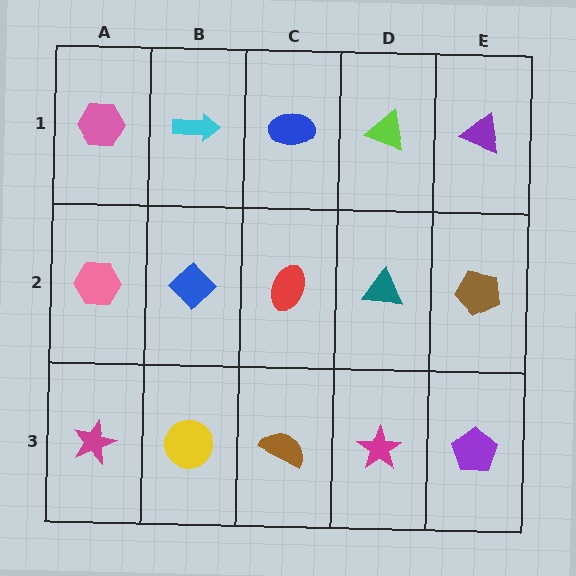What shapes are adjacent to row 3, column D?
A teal triangle (row 2, column D), a brown semicircle (row 3, column C), a purple pentagon (row 3, column E).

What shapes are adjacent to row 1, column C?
A red ellipse (row 2, column C), a cyan arrow (row 1, column B), a lime triangle (row 1, column D).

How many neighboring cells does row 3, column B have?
3.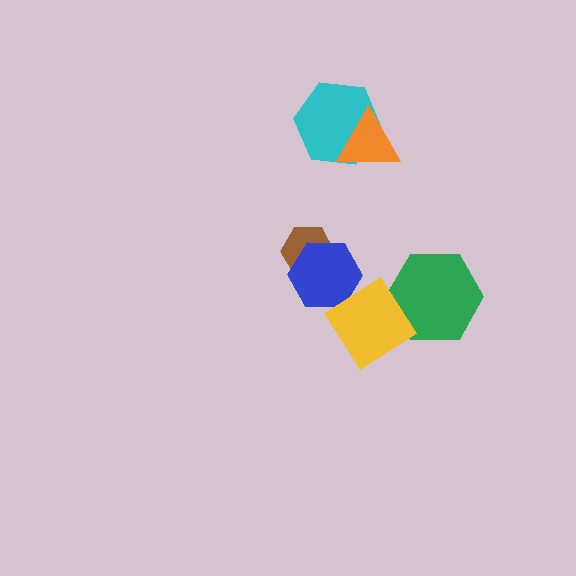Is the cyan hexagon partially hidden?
Yes, it is partially covered by another shape.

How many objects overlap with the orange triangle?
1 object overlaps with the orange triangle.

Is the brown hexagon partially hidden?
Yes, it is partially covered by another shape.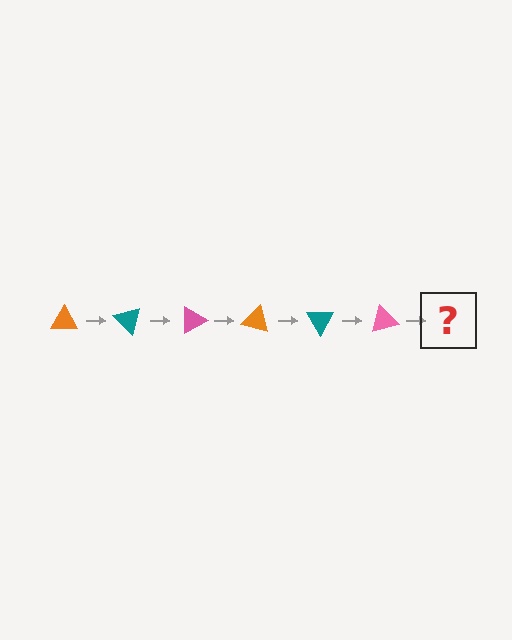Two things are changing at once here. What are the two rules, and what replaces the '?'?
The two rules are that it rotates 45 degrees each step and the color cycles through orange, teal, and pink. The '?' should be an orange triangle, rotated 270 degrees from the start.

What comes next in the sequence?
The next element should be an orange triangle, rotated 270 degrees from the start.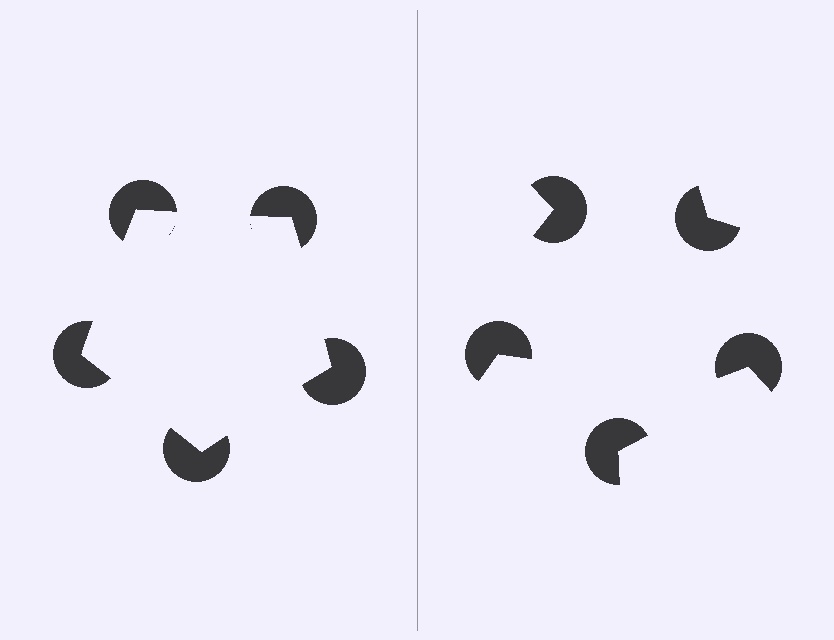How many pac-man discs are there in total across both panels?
10 — 5 on each side.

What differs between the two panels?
The pac-man discs are positioned identically on both sides; only the wedge orientations differ. On the left they align to a pentagon; on the right they are misaligned.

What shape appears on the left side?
An illusory pentagon.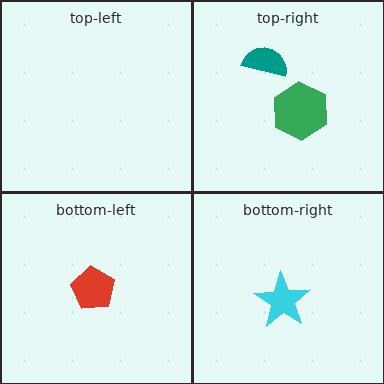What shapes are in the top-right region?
The green hexagon, the teal semicircle.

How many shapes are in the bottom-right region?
1.